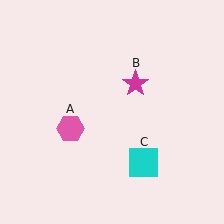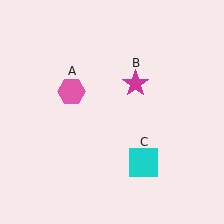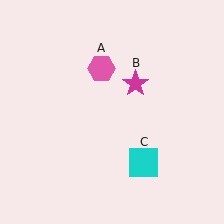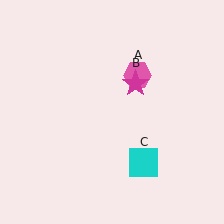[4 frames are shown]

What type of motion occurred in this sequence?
The pink hexagon (object A) rotated clockwise around the center of the scene.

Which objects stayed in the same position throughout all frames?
Magenta star (object B) and cyan square (object C) remained stationary.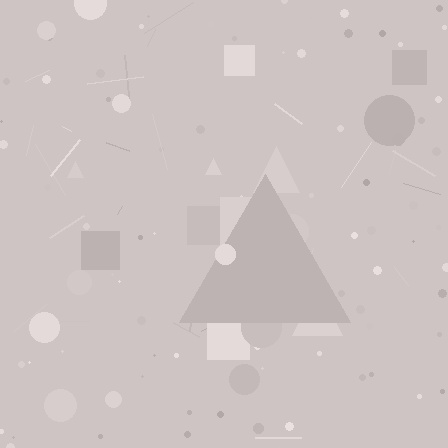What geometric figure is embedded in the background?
A triangle is embedded in the background.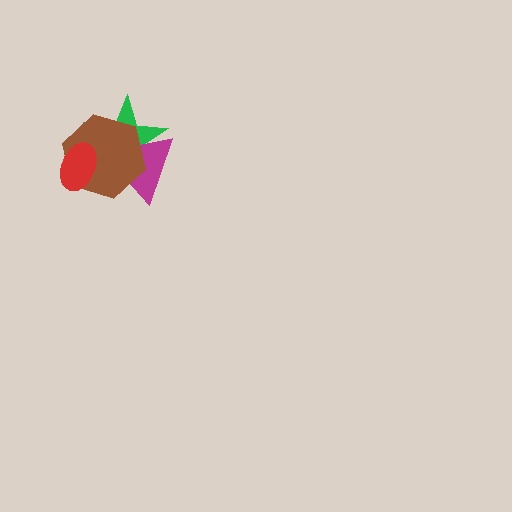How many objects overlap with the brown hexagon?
3 objects overlap with the brown hexagon.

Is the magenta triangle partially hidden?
Yes, it is partially covered by another shape.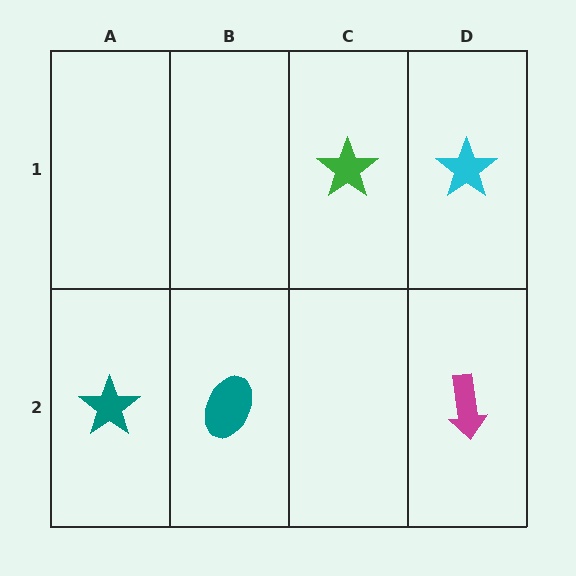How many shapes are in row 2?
3 shapes.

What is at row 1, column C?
A green star.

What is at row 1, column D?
A cyan star.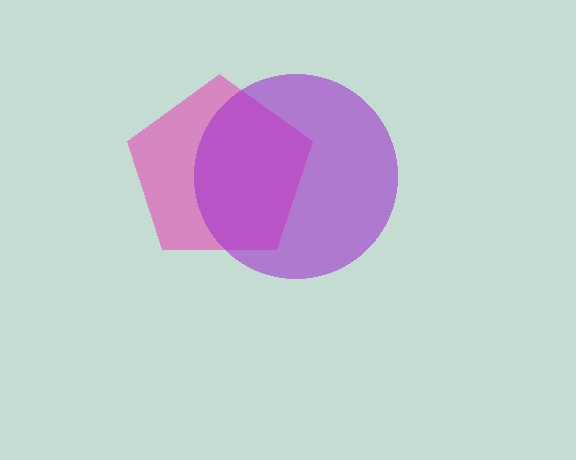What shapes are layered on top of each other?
The layered shapes are: a pink pentagon, a purple circle.